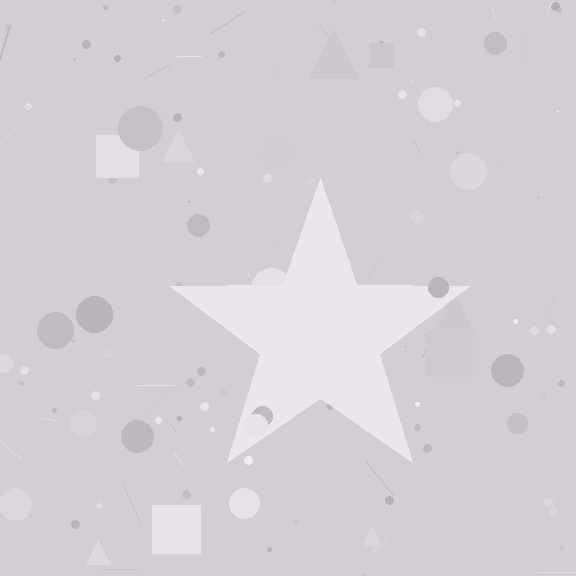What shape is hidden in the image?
A star is hidden in the image.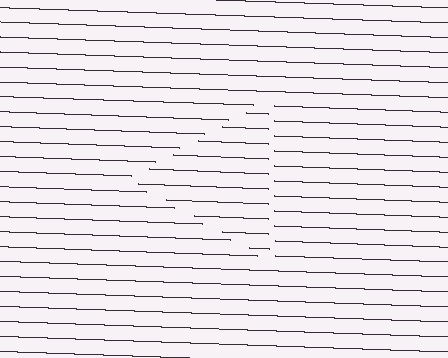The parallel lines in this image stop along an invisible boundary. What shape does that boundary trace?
An illusory triangle. The interior of the shape contains the same grating, shifted by half a period — the contour is defined by the phase discontinuity where line-ends from the inner and outer gratings abut.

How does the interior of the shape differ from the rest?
The interior of the shape contains the same grating, shifted by half a period — the contour is defined by the phase discontinuity where line-ends from the inner and outer gratings abut.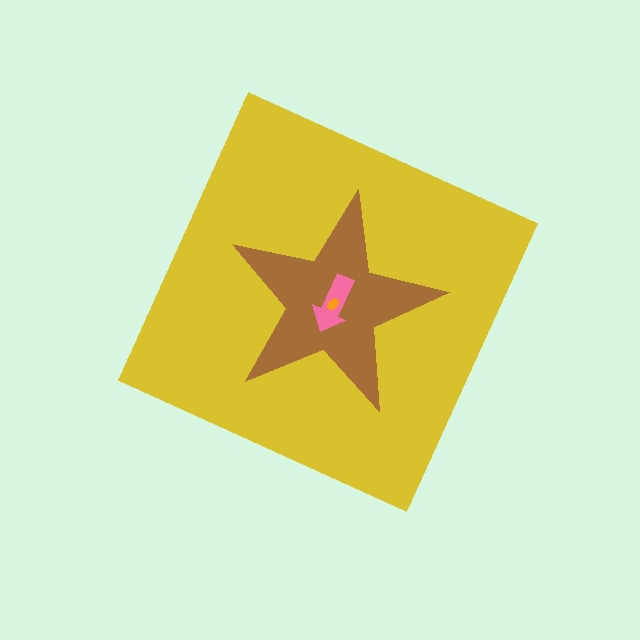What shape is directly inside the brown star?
The pink arrow.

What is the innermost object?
The orange ellipse.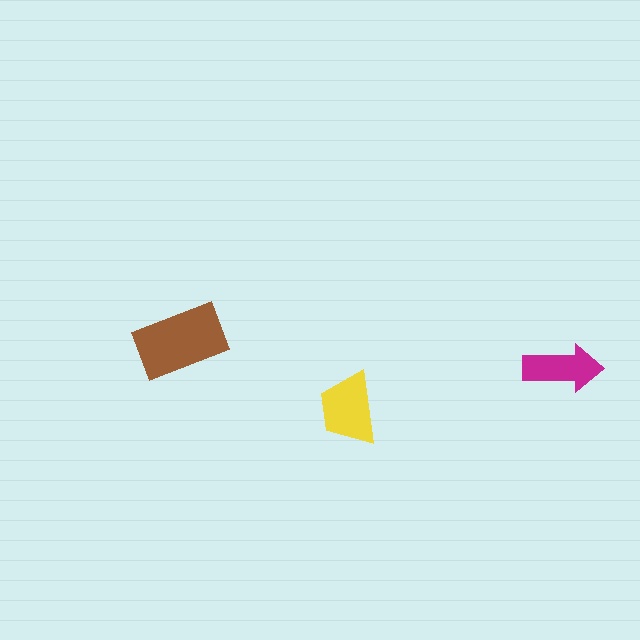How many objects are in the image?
There are 3 objects in the image.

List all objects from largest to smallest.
The brown rectangle, the yellow trapezoid, the magenta arrow.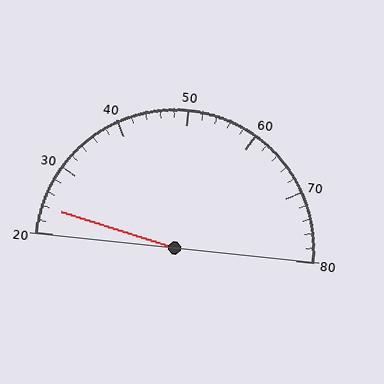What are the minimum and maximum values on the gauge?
The gauge ranges from 20 to 80.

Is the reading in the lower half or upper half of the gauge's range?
The reading is in the lower half of the range (20 to 80).